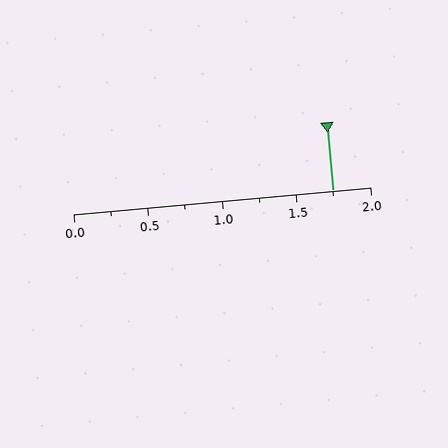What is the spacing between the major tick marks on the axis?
The major ticks are spaced 0.5 apart.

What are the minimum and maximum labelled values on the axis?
The axis runs from 0.0 to 2.0.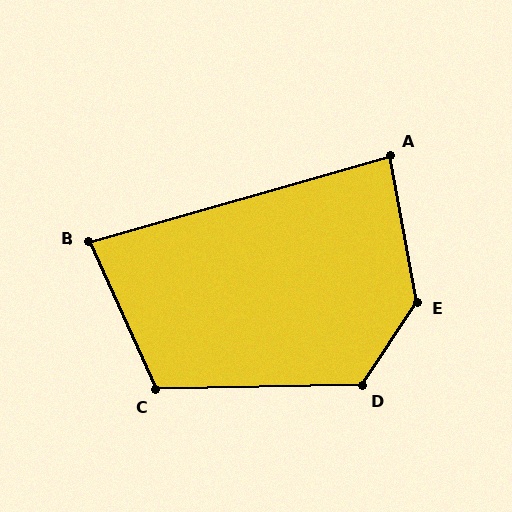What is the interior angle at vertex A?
Approximately 84 degrees (acute).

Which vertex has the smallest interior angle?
B, at approximately 82 degrees.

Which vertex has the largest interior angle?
E, at approximately 136 degrees.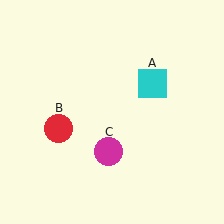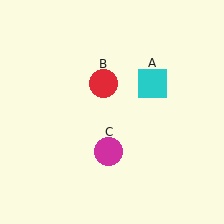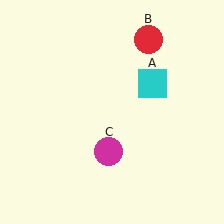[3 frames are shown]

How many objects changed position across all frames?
1 object changed position: red circle (object B).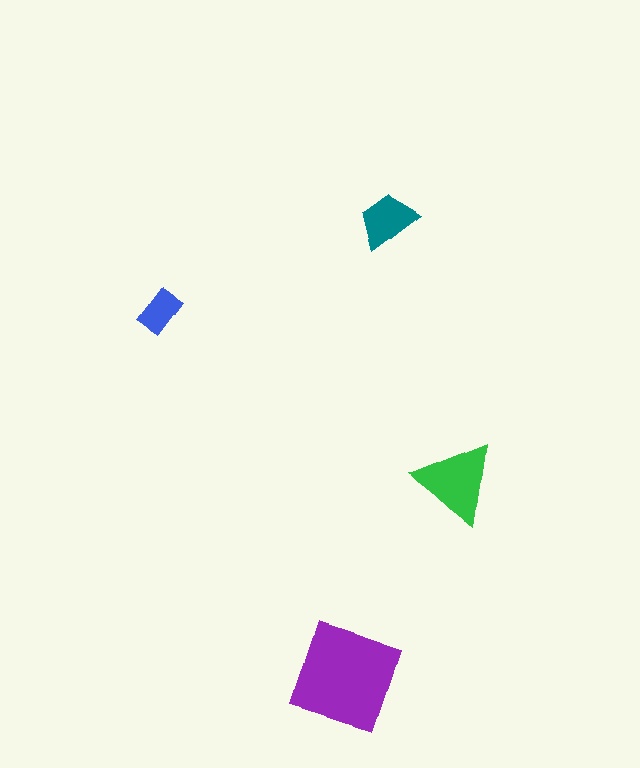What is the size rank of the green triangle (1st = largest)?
2nd.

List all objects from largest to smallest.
The purple square, the green triangle, the teal trapezoid, the blue rectangle.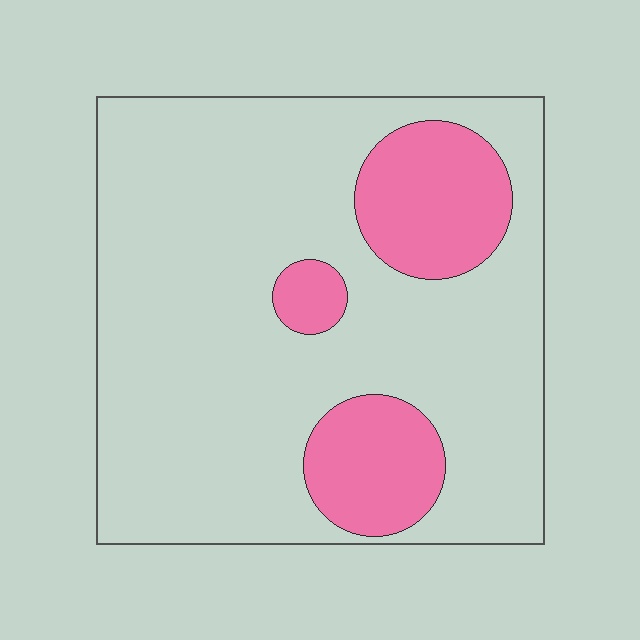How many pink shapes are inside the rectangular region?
3.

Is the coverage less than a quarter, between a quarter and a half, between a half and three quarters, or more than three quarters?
Less than a quarter.